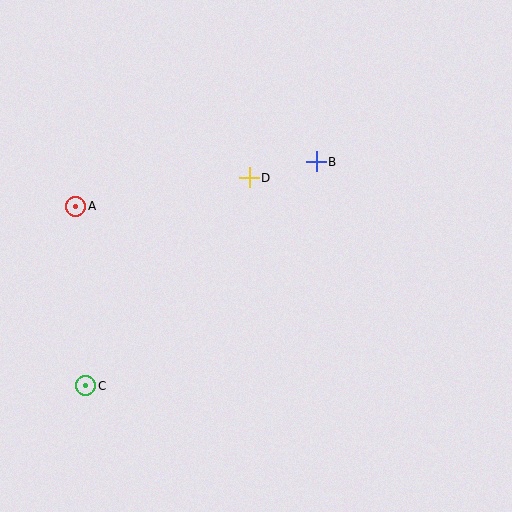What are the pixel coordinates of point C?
Point C is at (86, 386).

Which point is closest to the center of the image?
Point D at (249, 178) is closest to the center.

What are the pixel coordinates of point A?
Point A is at (76, 206).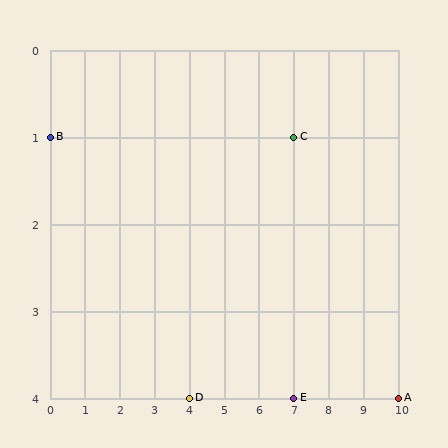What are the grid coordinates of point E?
Point E is at grid coordinates (7, 4).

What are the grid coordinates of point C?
Point C is at grid coordinates (7, 1).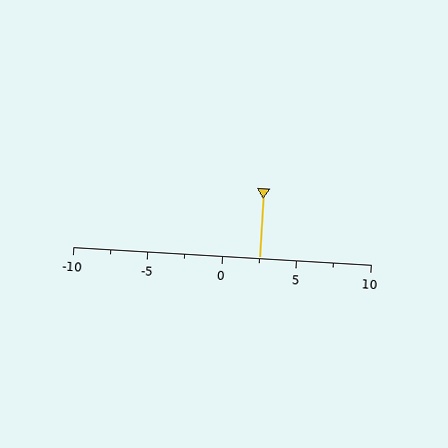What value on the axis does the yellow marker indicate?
The marker indicates approximately 2.5.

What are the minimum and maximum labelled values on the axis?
The axis runs from -10 to 10.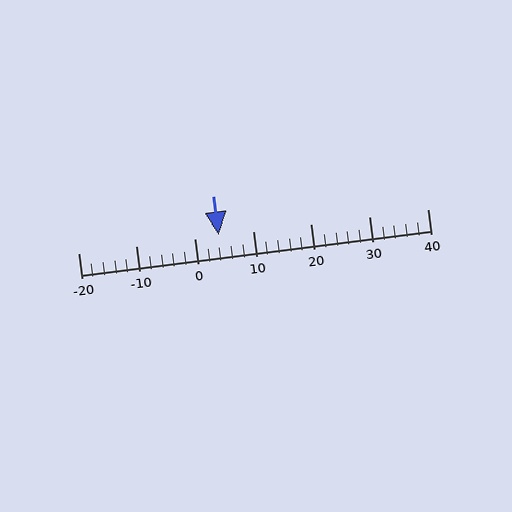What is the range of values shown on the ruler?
The ruler shows values from -20 to 40.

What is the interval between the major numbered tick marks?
The major tick marks are spaced 10 units apart.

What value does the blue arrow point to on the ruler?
The blue arrow points to approximately 4.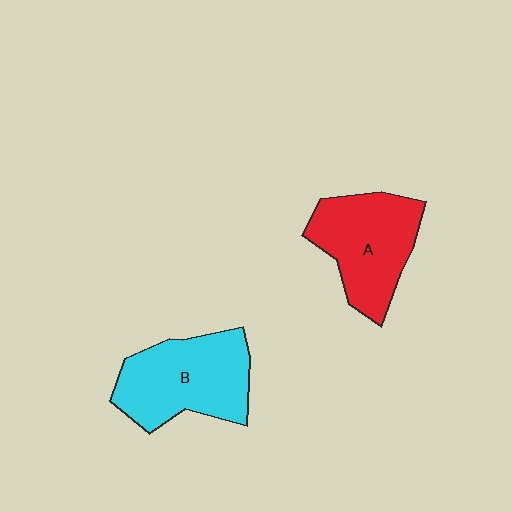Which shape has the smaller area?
Shape A (red).